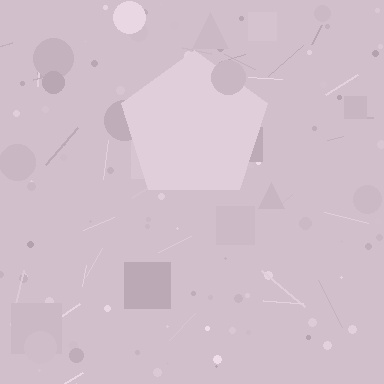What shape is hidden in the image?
A pentagon is hidden in the image.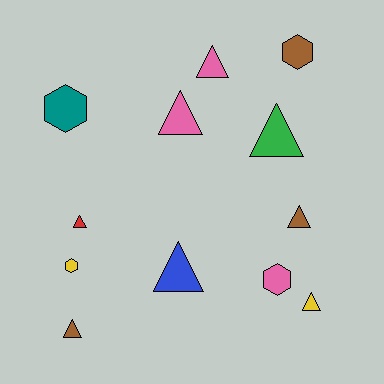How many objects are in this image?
There are 12 objects.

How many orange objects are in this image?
There are no orange objects.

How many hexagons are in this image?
There are 4 hexagons.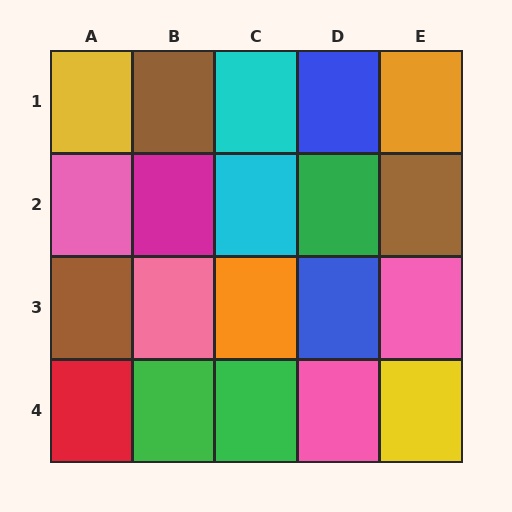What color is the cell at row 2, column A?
Pink.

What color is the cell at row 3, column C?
Orange.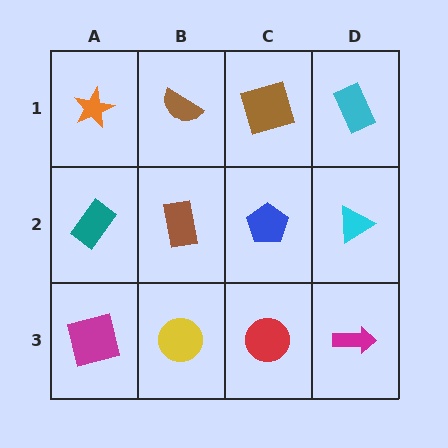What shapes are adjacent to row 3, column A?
A teal rectangle (row 2, column A), a yellow circle (row 3, column B).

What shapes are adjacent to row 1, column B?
A brown rectangle (row 2, column B), an orange star (row 1, column A), a brown square (row 1, column C).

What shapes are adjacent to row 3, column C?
A blue pentagon (row 2, column C), a yellow circle (row 3, column B), a magenta arrow (row 3, column D).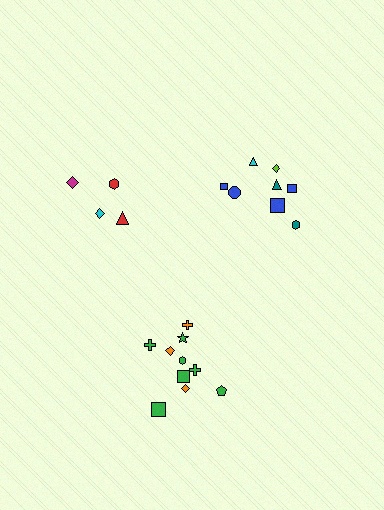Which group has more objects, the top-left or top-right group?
The top-right group.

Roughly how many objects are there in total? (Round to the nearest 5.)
Roughly 20 objects in total.